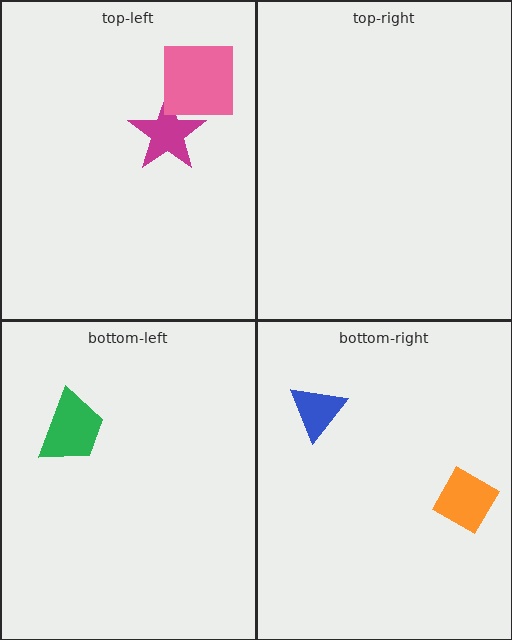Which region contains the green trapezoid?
The bottom-left region.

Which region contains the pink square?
The top-left region.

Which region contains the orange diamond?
The bottom-right region.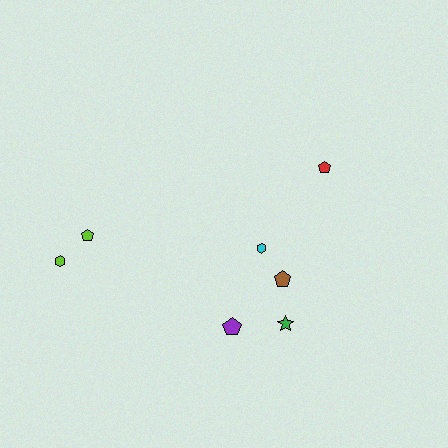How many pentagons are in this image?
There are 4 pentagons.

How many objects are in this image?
There are 7 objects.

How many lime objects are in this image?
There are 2 lime objects.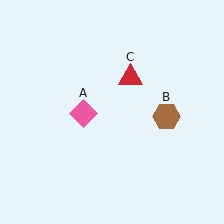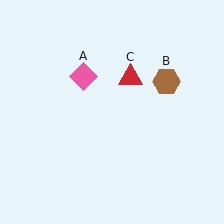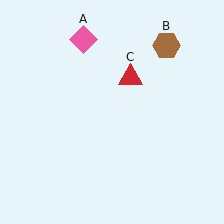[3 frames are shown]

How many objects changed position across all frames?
2 objects changed position: pink diamond (object A), brown hexagon (object B).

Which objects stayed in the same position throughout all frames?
Red triangle (object C) remained stationary.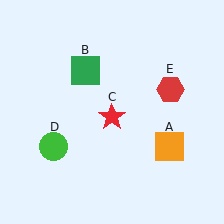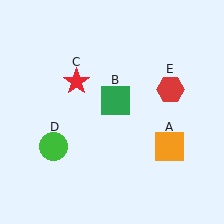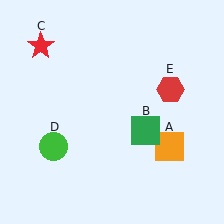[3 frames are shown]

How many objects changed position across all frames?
2 objects changed position: green square (object B), red star (object C).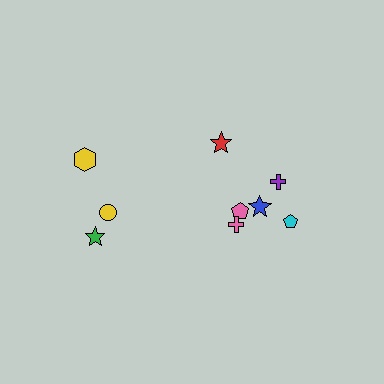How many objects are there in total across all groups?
There are 9 objects.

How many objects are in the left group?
There are 3 objects.